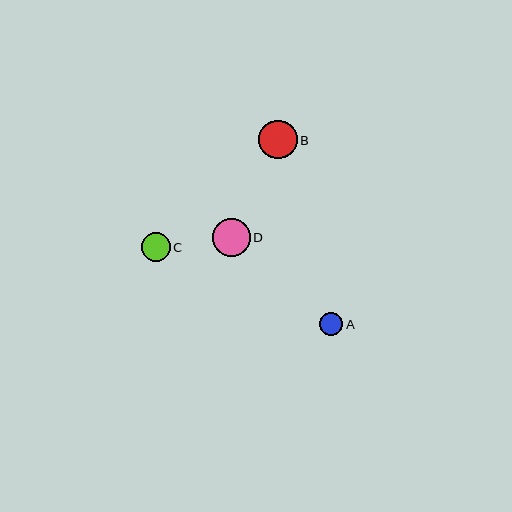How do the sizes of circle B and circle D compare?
Circle B and circle D are approximately the same size.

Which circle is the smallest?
Circle A is the smallest with a size of approximately 23 pixels.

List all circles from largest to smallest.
From largest to smallest: B, D, C, A.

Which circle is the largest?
Circle B is the largest with a size of approximately 38 pixels.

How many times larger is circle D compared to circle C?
Circle D is approximately 1.3 times the size of circle C.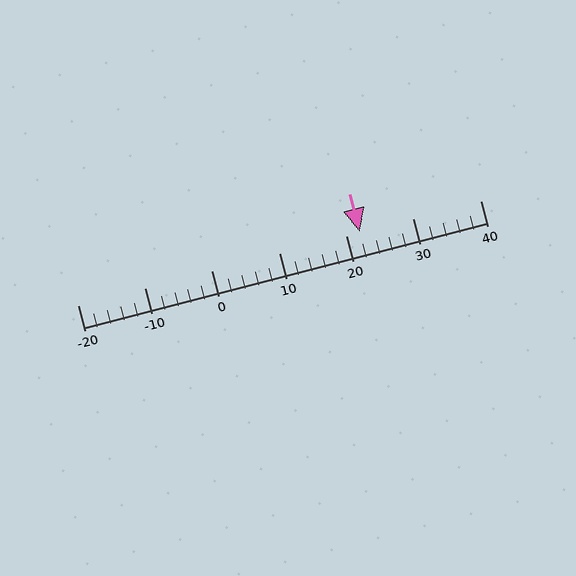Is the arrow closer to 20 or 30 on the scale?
The arrow is closer to 20.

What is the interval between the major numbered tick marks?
The major tick marks are spaced 10 units apart.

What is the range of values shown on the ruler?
The ruler shows values from -20 to 40.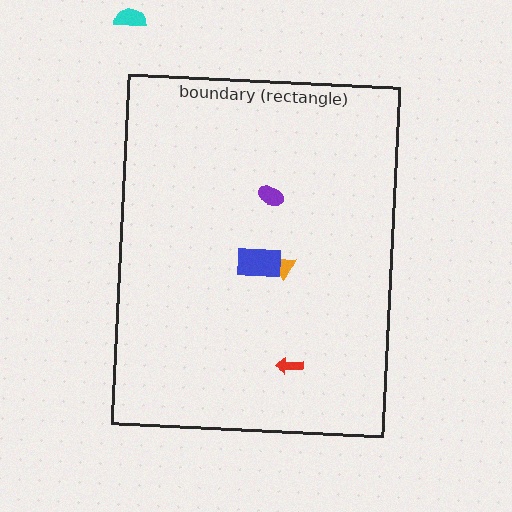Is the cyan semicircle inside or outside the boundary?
Outside.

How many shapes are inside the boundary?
4 inside, 1 outside.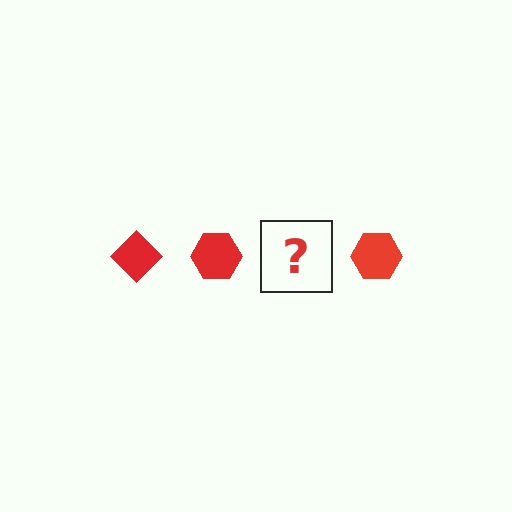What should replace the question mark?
The question mark should be replaced with a red diamond.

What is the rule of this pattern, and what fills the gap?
The rule is that the pattern cycles through diamond, hexagon shapes in red. The gap should be filled with a red diamond.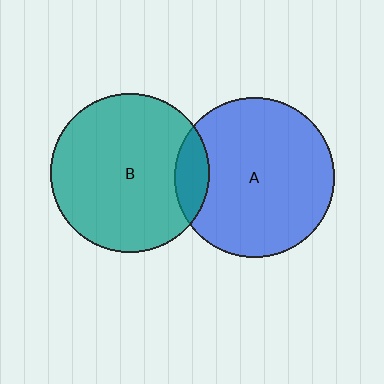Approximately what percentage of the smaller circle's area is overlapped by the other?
Approximately 10%.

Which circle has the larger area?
Circle B (teal).